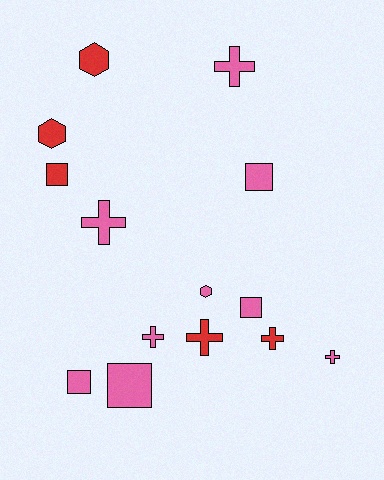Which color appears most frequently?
Pink, with 9 objects.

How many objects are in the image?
There are 14 objects.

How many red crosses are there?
There are 2 red crosses.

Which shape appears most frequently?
Cross, with 6 objects.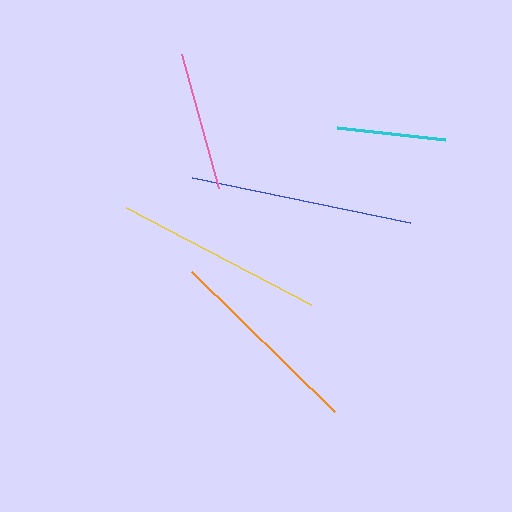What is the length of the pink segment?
The pink segment is approximately 140 pixels long.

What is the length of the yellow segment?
The yellow segment is approximately 209 pixels long.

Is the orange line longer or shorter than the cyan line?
The orange line is longer than the cyan line.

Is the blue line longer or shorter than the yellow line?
The blue line is longer than the yellow line.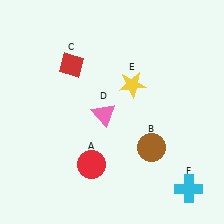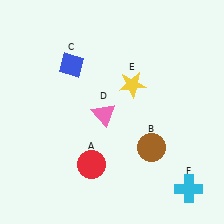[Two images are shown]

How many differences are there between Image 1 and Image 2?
There is 1 difference between the two images.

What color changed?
The diamond (C) changed from red in Image 1 to blue in Image 2.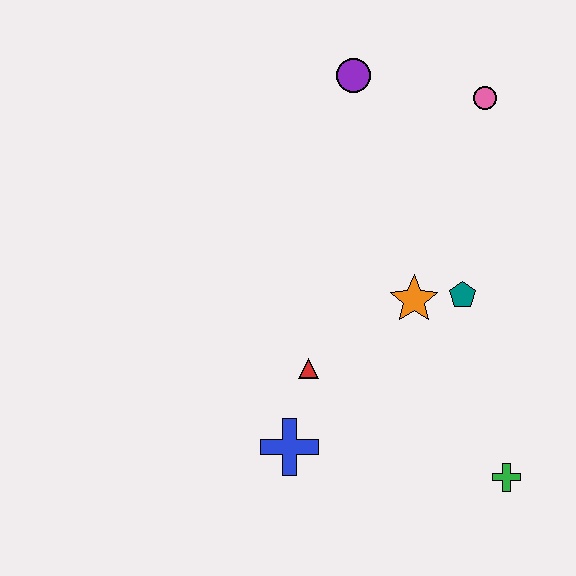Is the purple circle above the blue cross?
Yes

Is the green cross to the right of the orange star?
Yes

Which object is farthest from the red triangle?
The pink circle is farthest from the red triangle.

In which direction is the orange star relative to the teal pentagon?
The orange star is to the left of the teal pentagon.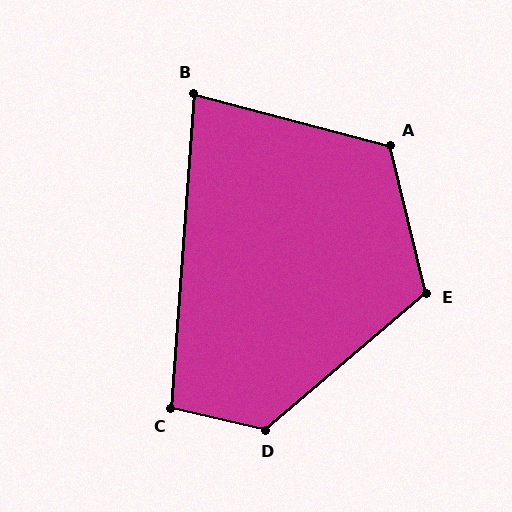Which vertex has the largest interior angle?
D, at approximately 127 degrees.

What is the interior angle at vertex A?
Approximately 118 degrees (obtuse).